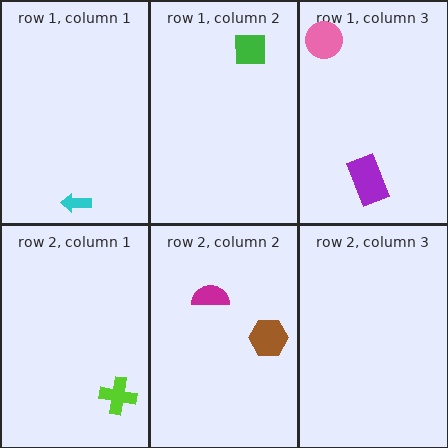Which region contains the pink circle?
The row 1, column 3 region.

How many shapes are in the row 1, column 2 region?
1.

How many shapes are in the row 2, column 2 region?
2.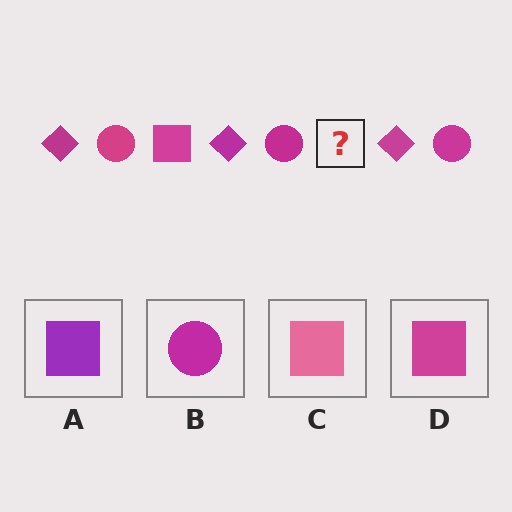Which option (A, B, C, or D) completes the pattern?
D.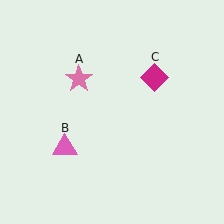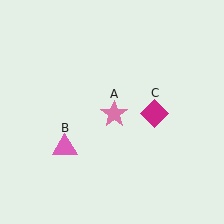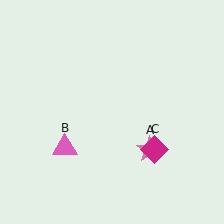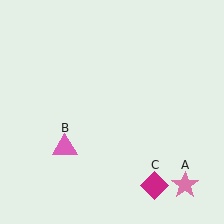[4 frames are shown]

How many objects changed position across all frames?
2 objects changed position: pink star (object A), magenta diamond (object C).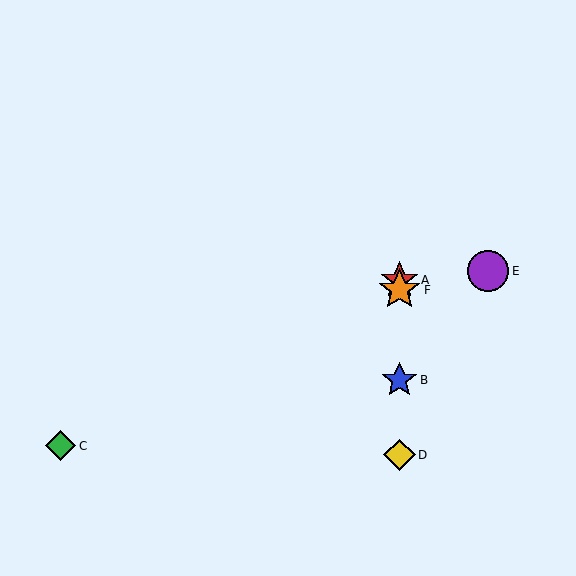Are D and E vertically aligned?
No, D is at x≈399 and E is at x≈488.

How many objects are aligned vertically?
4 objects (A, B, D, F) are aligned vertically.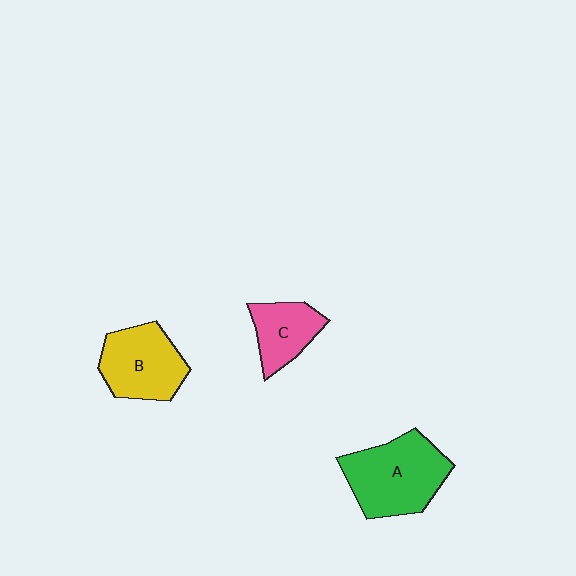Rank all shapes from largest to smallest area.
From largest to smallest: A (green), B (yellow), C (pink).